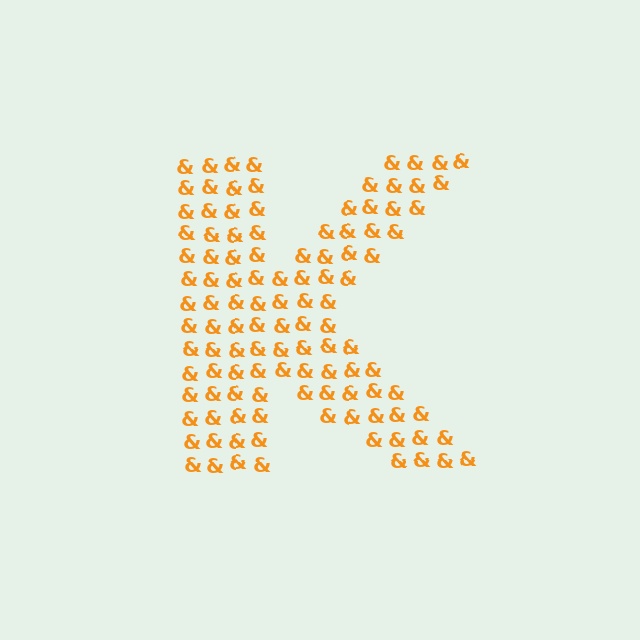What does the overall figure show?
The overall figure shows the letter K.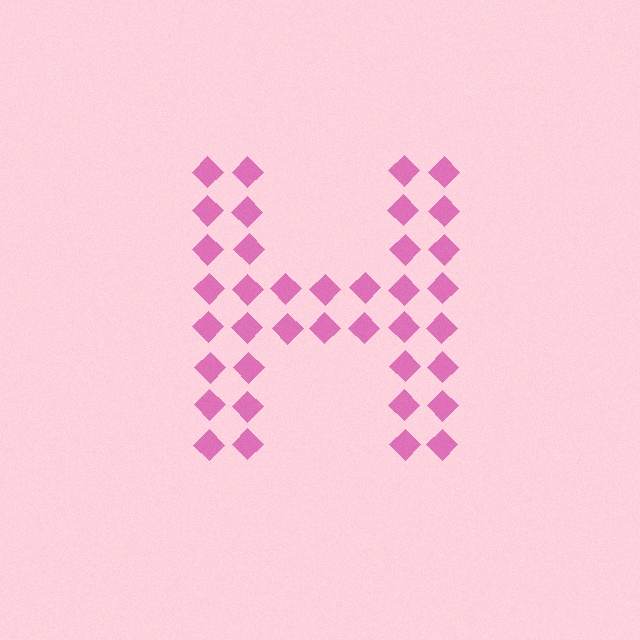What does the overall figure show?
The overall figure shows the letter H.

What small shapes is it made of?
It is made of small diamonds.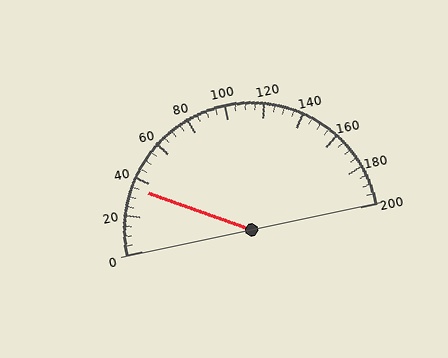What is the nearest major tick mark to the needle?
The nearest major tick mark is 40.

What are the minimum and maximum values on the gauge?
The gauge ranges from 0 to 200.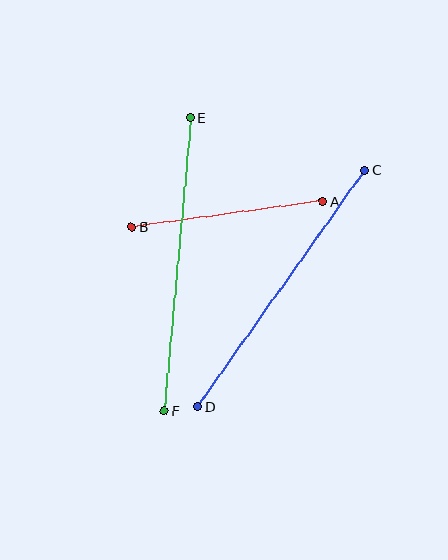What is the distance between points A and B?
The distance is approximately 192 pixels.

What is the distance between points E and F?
The distance is approximately 294 pixels.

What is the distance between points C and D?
The distance is approximately 290 pixels.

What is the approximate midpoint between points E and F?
The midpoint is at approximately (177, 264) pixels.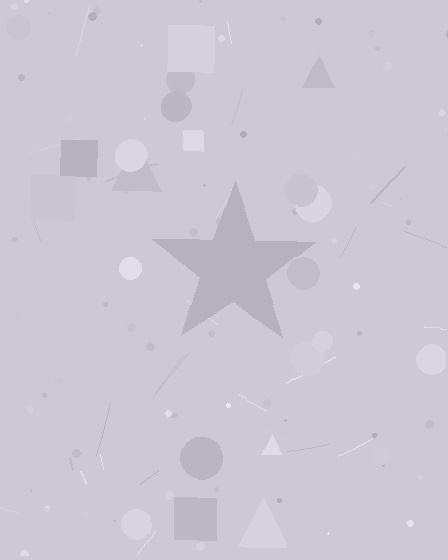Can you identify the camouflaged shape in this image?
The camouflaged shape is a star.